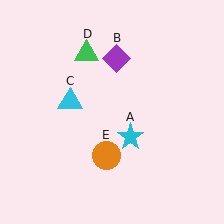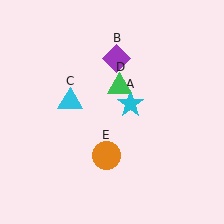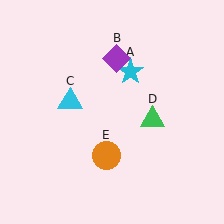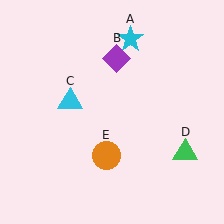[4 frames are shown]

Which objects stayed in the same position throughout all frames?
Purple diamond (object B) and cyan triangle (object C) and orange circle (object E) remained stationary.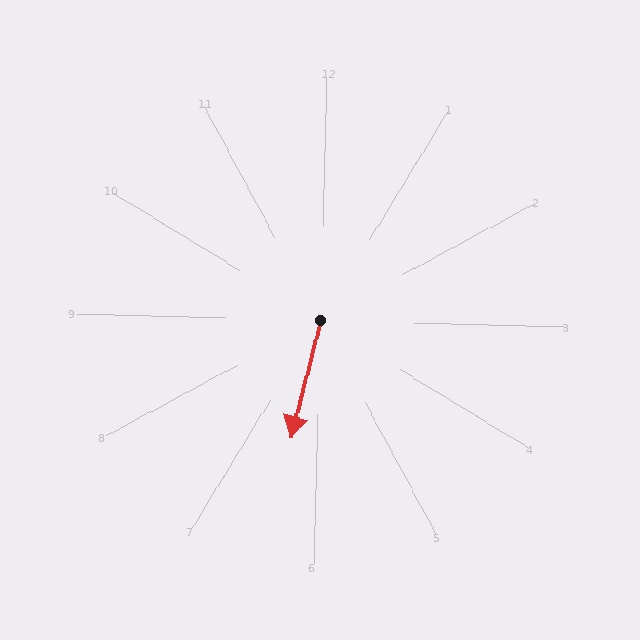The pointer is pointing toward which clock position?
Roughly 6 o'clock.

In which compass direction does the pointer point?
South.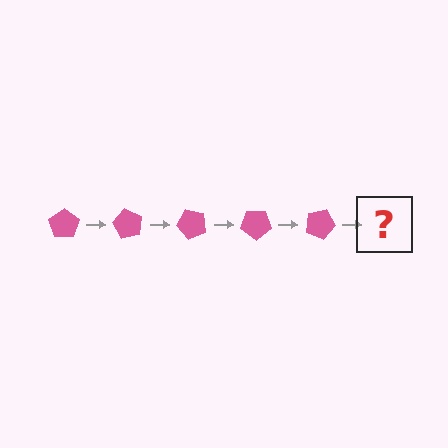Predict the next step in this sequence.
The next step is a pink pentagon rotated 300 degrees.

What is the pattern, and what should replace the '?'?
The pattern is that the pentagon rotates 60 degrees each step. The '?' should be a pink pentagon rotated 300 degrees.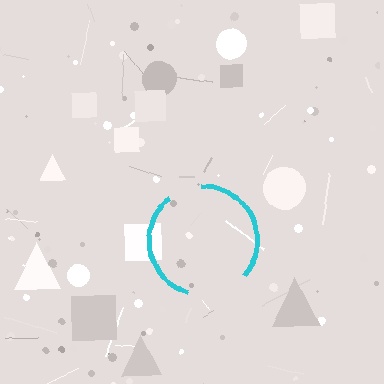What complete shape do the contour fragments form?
The contour fragments form a circle.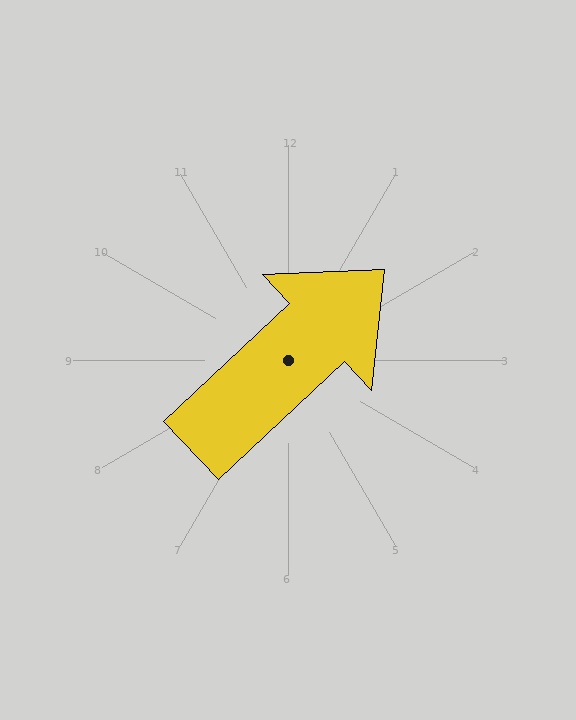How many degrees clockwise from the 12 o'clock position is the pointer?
Approximately 47 degrees.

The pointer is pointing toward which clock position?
Roughly 2 o'clock.